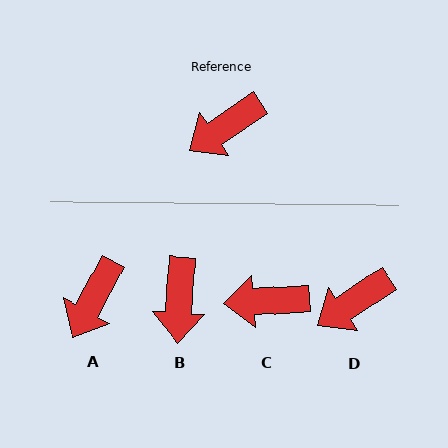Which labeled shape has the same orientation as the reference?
D.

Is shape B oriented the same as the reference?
No, it is off by about 53 degrees.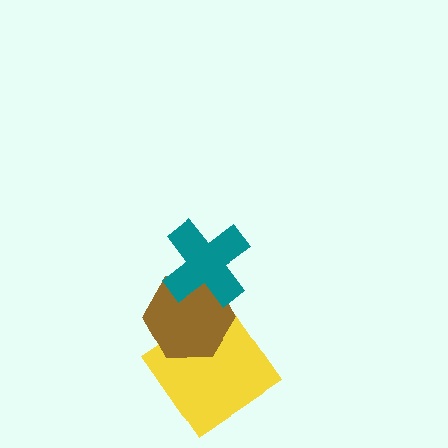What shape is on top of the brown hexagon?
The teal cross is on top of the brown hexagon.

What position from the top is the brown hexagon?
The brown hexagon is 2nd from the top.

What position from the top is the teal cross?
The teal cross is 1st from the top.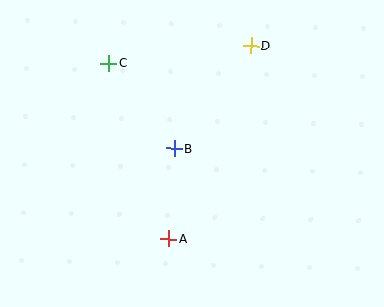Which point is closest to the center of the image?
Point B at (175, 148) is closest to the center.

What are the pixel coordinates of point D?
Point D is at (251, 45).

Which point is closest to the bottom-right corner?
Point A is closest to the bottom-right corner.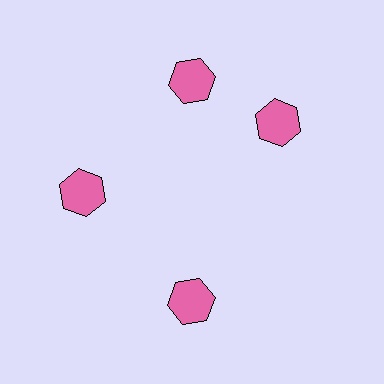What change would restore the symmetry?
The symmetry would be restored by rotating it back into even spacing with its neighbors so that all 4 hexagons sit at equal angles and equal distance from the center.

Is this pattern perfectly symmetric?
No. The 4 pink hexagons are arranged in a ring, but one element near the 3 o'clock position is rotated out of alignment along the ring, breaking the 4-fold rotational symmetry.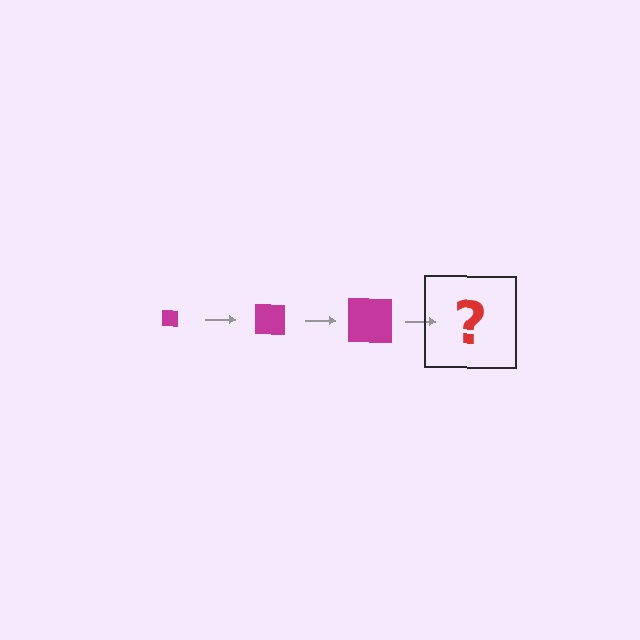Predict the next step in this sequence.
The next step is a magenta square, larger than the previous one.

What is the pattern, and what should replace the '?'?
The pattern is that the square gets progressively larger each step. The '?' should be a magenta square, larger than the previous one.